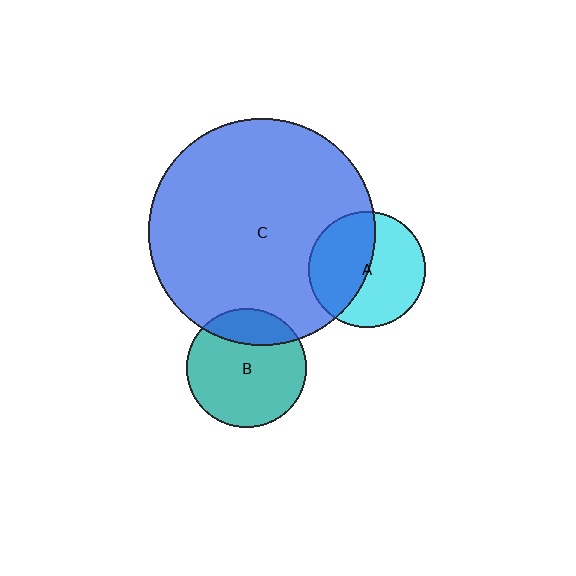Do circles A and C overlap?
Yes.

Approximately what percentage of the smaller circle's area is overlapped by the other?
Approximately 45%.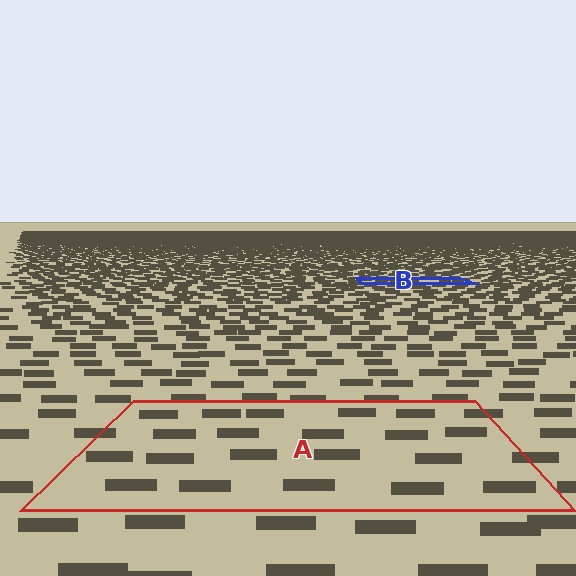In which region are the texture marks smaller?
The texture marks are smaller in region B, because it is farther away.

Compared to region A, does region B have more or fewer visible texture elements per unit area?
Region B has more texture elements per unit area — they are packed more densely because it is farther away.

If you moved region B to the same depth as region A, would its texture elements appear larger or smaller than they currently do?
They would appear larger. At a closer depth, the same texture elements are projected at a bigger on-screen size.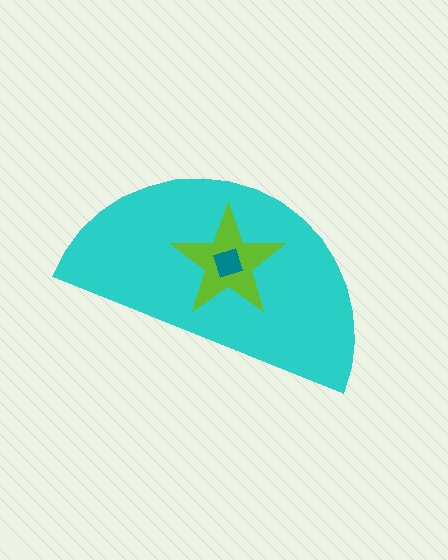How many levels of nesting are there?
3.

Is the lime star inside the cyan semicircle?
Yes.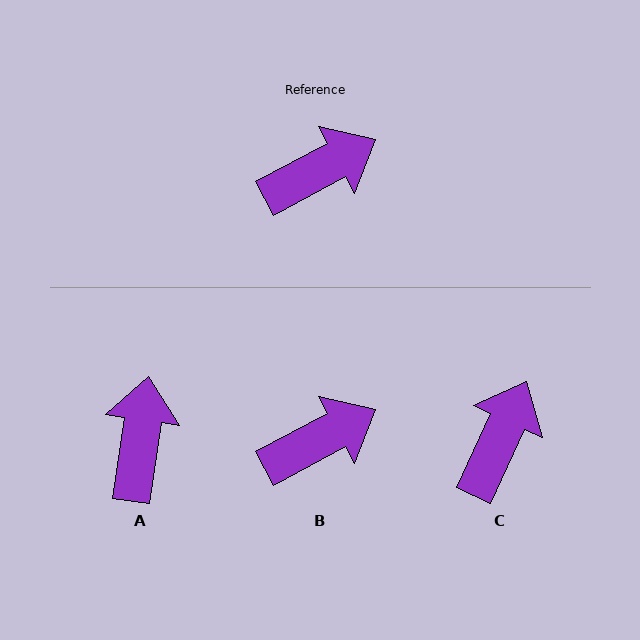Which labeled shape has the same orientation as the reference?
B.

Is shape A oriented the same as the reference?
No, it is off by about 54 degrees.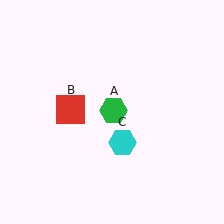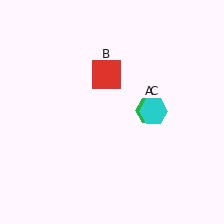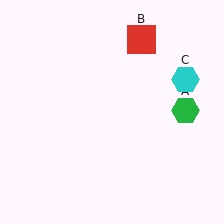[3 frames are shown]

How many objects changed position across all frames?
3 objects changed position: green hexagon (object A), red square (object B), cyan hexagon (object C).